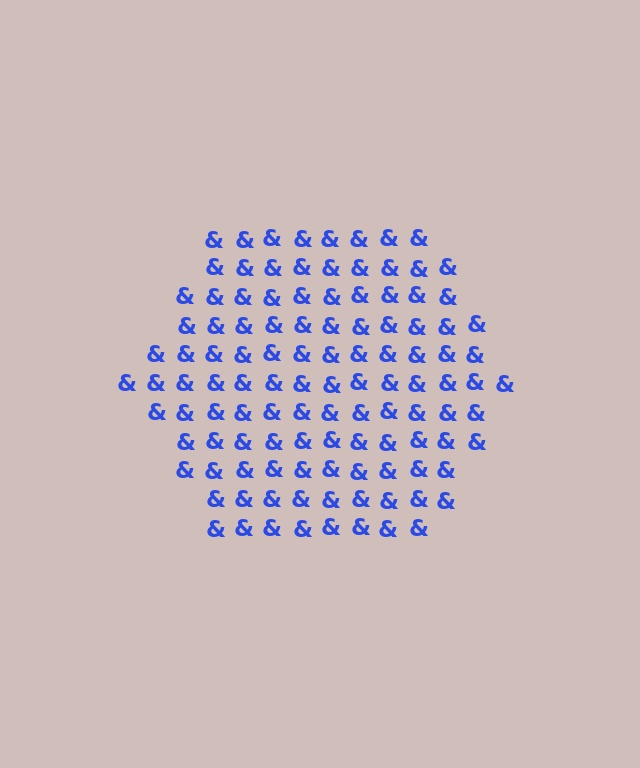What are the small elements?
The small elements are ampersands.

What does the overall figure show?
The overall figure shows a hexagon.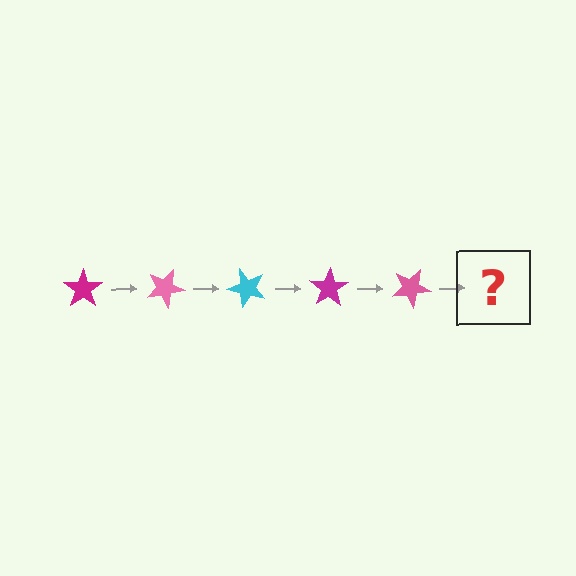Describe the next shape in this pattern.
It should be a cyan star, rotated 125 degrees from the start.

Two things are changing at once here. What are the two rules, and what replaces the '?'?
The two rules are that it rotates 25 degrees each step and the color cycles through magenta, pink, and cyan. The '?' should be a cyan star, rotated 125 degrees from the start.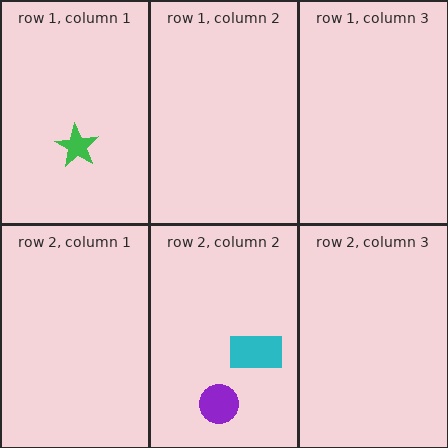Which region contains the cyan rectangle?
The row 2, column 2 region.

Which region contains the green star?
The row 1, column 1 region.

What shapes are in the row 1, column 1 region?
The green star.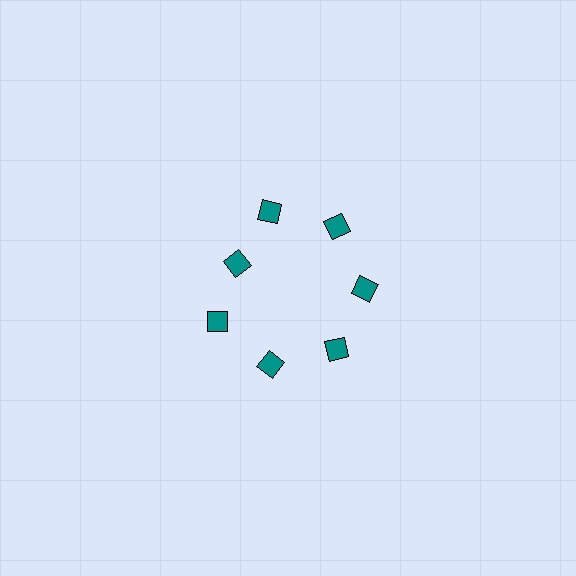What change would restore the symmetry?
The symmetry would be restored by moving it outward, back onto the ring so that all 7 diamonds sit at equal angles and equal distance from the center.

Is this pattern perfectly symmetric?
No. The 7 teal diamonds are arranged in a ring, but one element near the 10 o'clock position is pulled inward toward the center, breaking the 7-fold rotational symmetry.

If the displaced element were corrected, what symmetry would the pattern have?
It would have 7-fold rotational symmetry — the pattern would map onto itself every 51 degrees.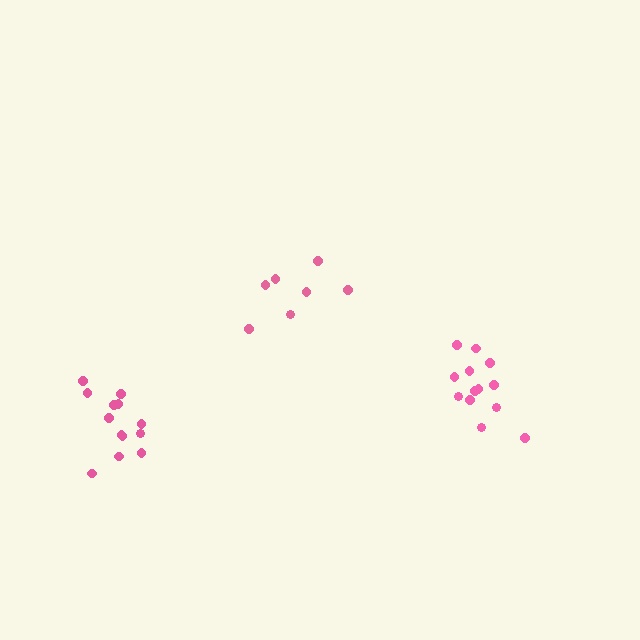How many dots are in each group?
Group 1: 13 dots, Group 2: 7 dots, Group 3: 13 dots (33 total).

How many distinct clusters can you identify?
There are 3 distinct clusters.